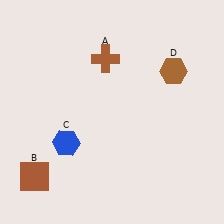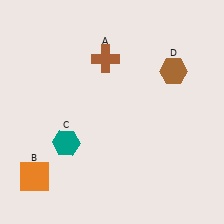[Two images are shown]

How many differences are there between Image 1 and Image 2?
There are 2 differences between the two images.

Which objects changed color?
B changed from brown to orange. C changed from blue to teal.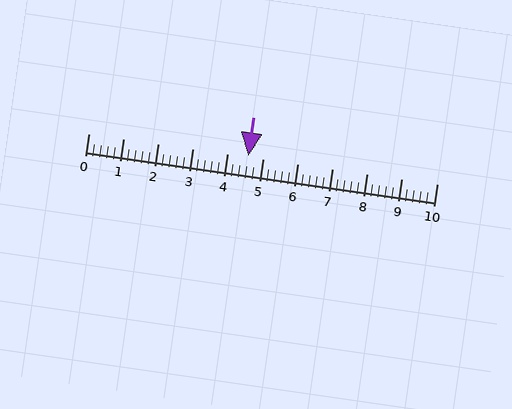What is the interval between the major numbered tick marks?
The major tick marks are spaced 1 units apart.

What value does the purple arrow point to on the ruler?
The purple arrow points to approximately 4.6.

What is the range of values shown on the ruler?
The ruler shows values from 0 to 10.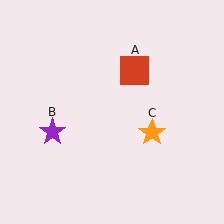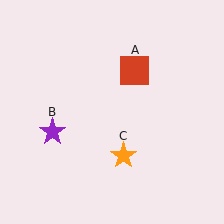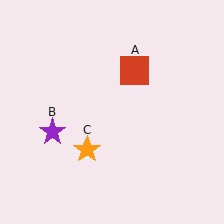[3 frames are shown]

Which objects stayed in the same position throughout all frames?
Red square (object A) and purple star (object B) remained stationary.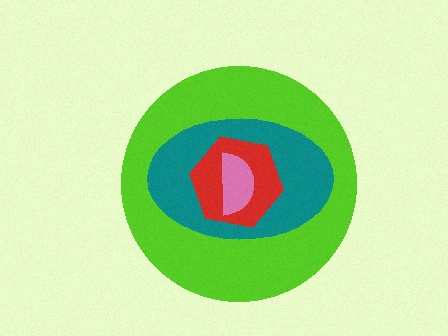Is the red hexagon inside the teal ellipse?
Yes.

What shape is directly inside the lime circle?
The teal ellipse.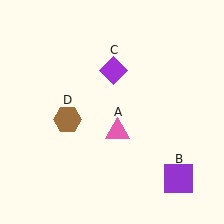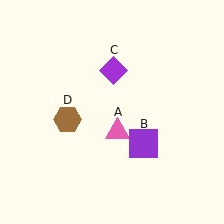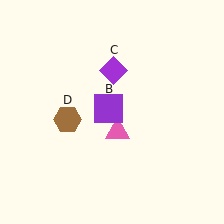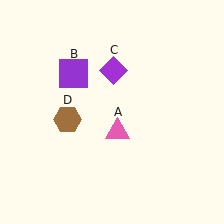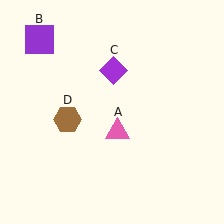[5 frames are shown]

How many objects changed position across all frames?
1 object changed position: purple square (object B).